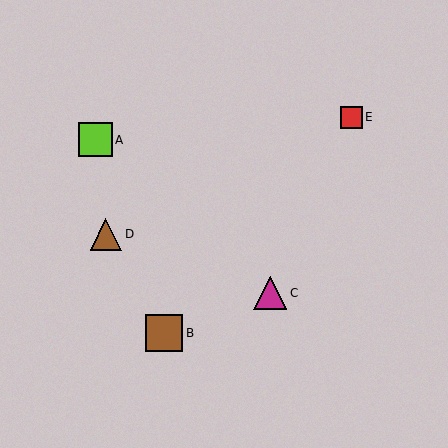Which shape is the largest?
The brown square (labeled B) is the largest.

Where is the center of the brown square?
The center of the brown square is at (164, 333).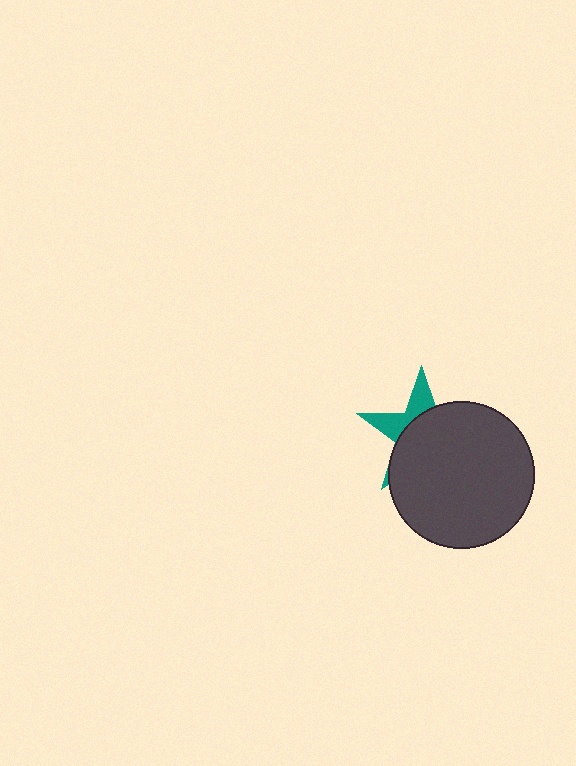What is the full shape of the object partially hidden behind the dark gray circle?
The partially hidden object is a teal star.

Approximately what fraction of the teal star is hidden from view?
Roughly 69% of the teal star is hidden behind the dark gray circle.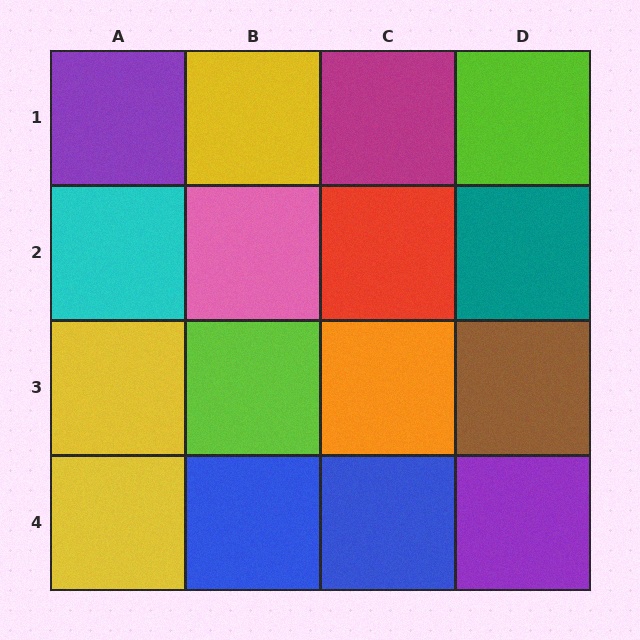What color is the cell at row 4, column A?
Yellow.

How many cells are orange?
1 cell is orange.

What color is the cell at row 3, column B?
Lime.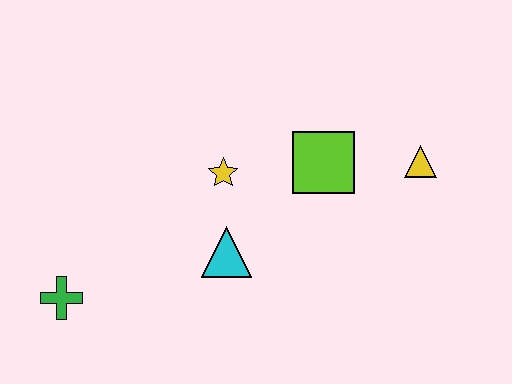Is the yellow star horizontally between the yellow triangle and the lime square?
No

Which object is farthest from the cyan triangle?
The yellow triangle is farthest from the cyan triangle.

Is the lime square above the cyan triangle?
Yes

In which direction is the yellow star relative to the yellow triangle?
The yellow star is to the left of the yellow triangle.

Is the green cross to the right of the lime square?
No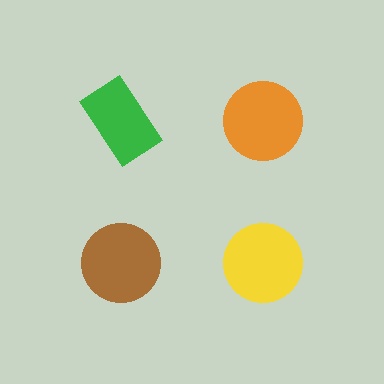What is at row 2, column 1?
A brown circle.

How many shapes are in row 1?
2 shapes.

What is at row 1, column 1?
A green rectangle.